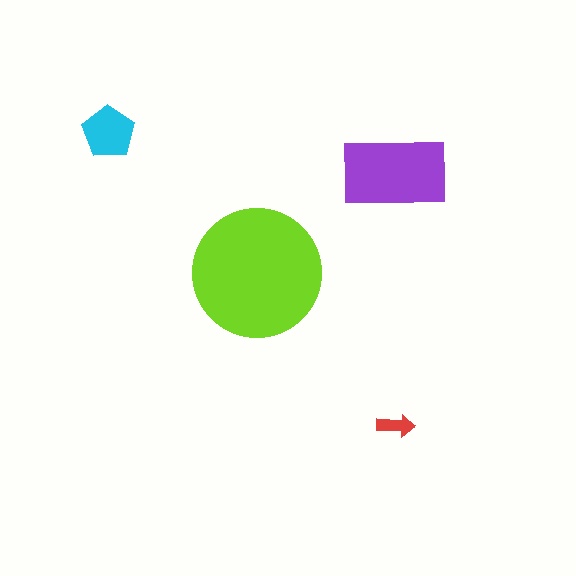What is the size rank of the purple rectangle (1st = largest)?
2nd.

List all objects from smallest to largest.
The red arrow, the cyan pentagon, the purple rectangle, the lime circle.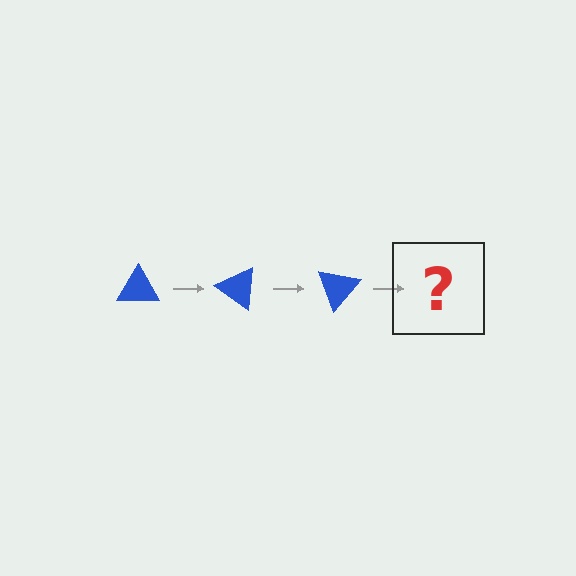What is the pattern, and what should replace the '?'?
The pattern is that the triangle rotates 35 degrees each step. The '?' should be a blue triangle rotated 105 degrees.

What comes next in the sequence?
The next element should be a blue triangle rotated 105 degrees.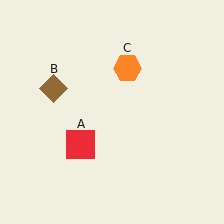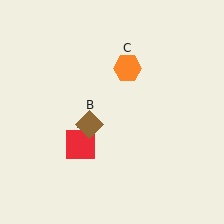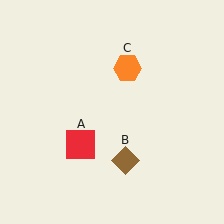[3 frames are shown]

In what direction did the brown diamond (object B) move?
The brown diamond (object B) moved down and to the right.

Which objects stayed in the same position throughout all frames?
Red square (object A) and orange hexagon (object C) remained stationary.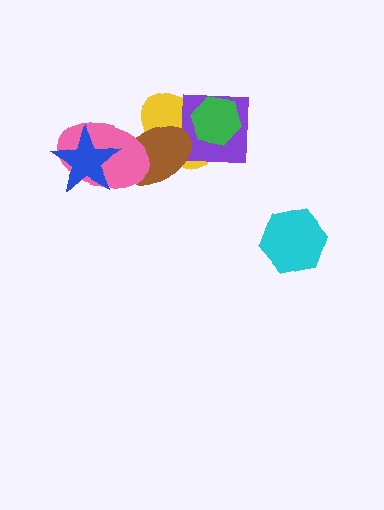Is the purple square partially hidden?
Yes, it is partially covered by another shape.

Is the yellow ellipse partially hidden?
Yes, it is partially covered by another shape.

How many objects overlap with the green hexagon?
2 objects overlap with the green hexagon.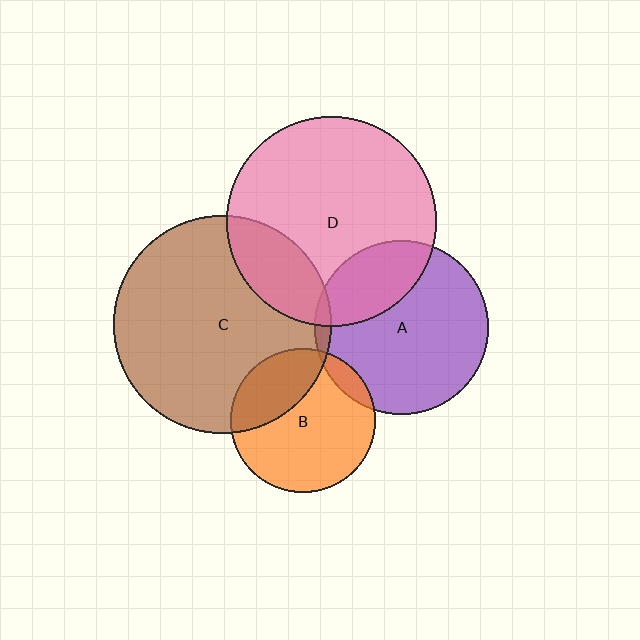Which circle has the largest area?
Circle C (brown).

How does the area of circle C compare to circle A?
Approximately 1.6 times.